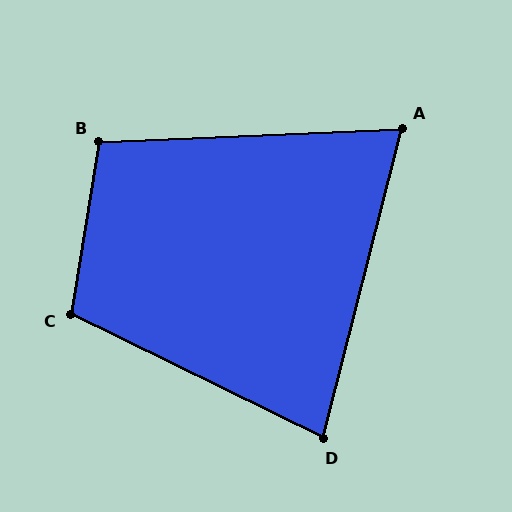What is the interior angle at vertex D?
Approximately 78 degrees (acute).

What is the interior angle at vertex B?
Approximately 102 degrees (obtuse).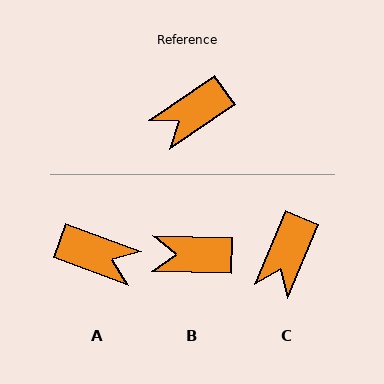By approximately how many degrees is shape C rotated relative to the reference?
Approximately 33 degrees counter-clockwise.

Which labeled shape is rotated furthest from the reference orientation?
A, about 126 degrees away.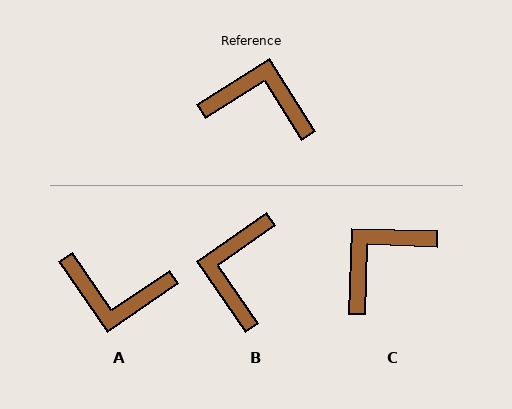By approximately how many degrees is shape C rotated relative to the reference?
Approximately 56 degrees counter-clockwise.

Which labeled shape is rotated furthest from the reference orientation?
A, about 178 degrees away.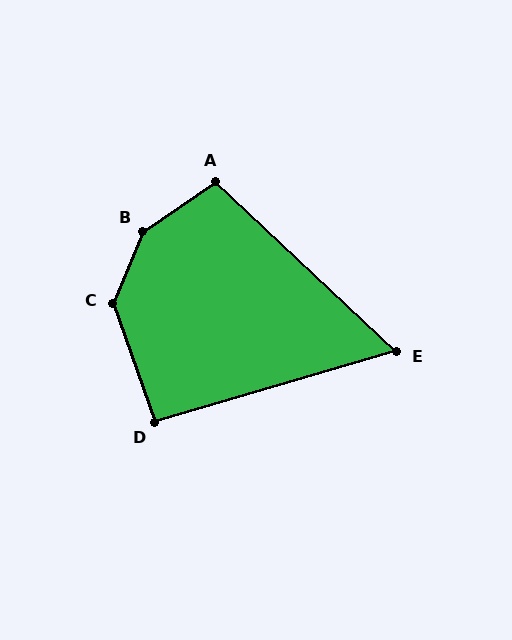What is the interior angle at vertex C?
Approximately 138 degrees (obtuse).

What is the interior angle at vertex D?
Approximately 93 degrees (approximately right).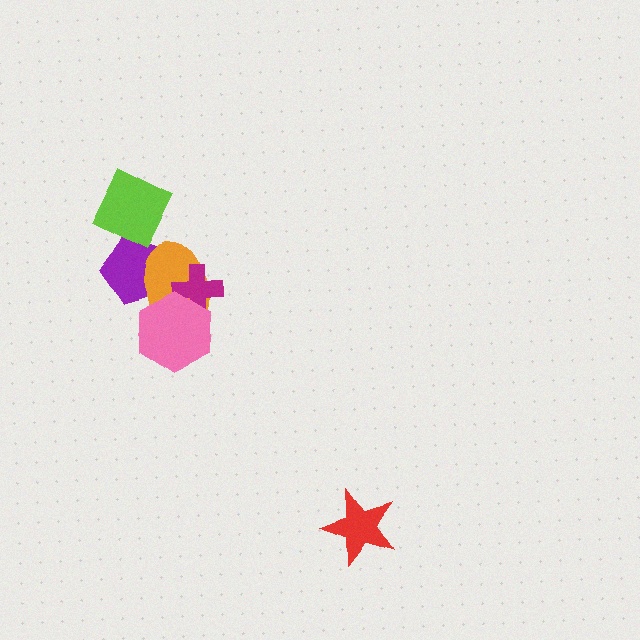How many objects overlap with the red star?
0 objects overlap with the red star.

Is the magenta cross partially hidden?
Yes, it is partially covered by another shape.